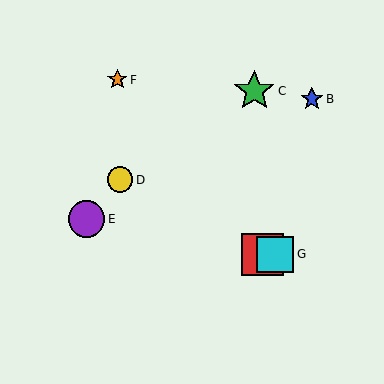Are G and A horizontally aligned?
Yes, both are at y≈254.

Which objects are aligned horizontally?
Objects A, G are aligned horizontally.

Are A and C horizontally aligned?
No, A is at y≈254 and C is at y≈91.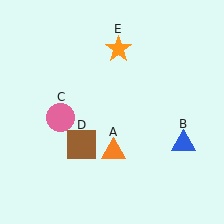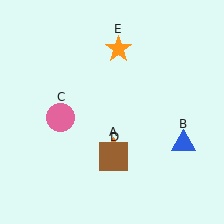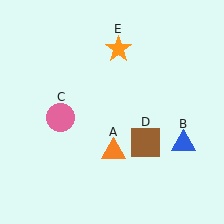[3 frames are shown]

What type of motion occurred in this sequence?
The brown square (object D) rotated counterclockwise around the center of the scene.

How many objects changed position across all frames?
1 object changed position: brown square (object D).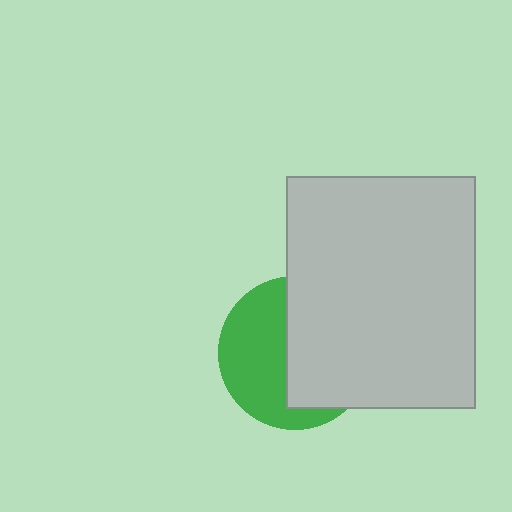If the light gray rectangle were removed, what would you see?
You would see the complete green circle.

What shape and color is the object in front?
The object in front is a light gray rectangle.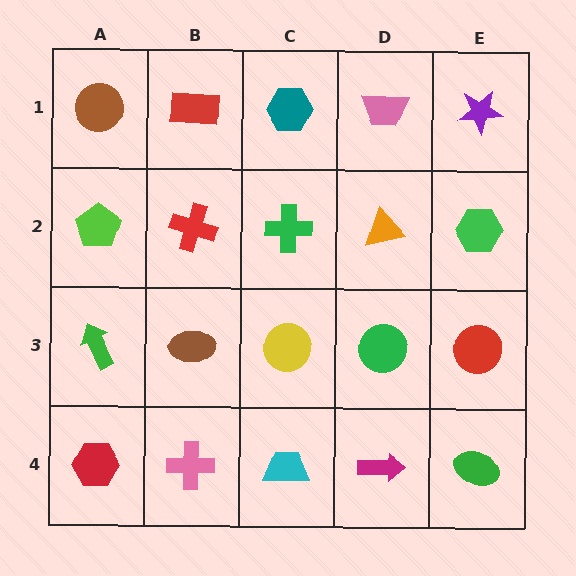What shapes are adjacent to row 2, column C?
A teal hexagon (row 1, column C), a yellow circle (row 3, column C), a red cross (row 2, column B), an orange triangle (row 2, column D).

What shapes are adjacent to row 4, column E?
A red circle (row 3, column E), a magenta arrow (row 4, column D).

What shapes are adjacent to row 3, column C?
A green cross (row 2, column C), a cyan trapezoid (row 4, column C), a brown ellipse (row 3, column B), a green circle (row 3, column D).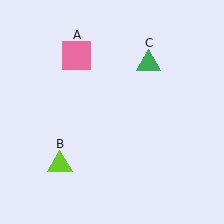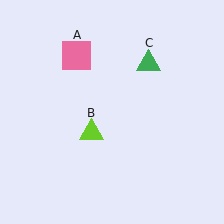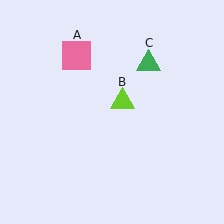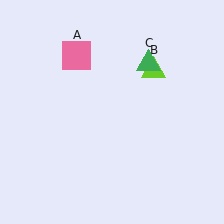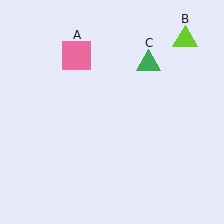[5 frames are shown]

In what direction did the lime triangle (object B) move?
The lime triangle (object B) moved up and to the right.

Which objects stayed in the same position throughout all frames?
Pink square (object A) and green triangle (object C) remained stationary.